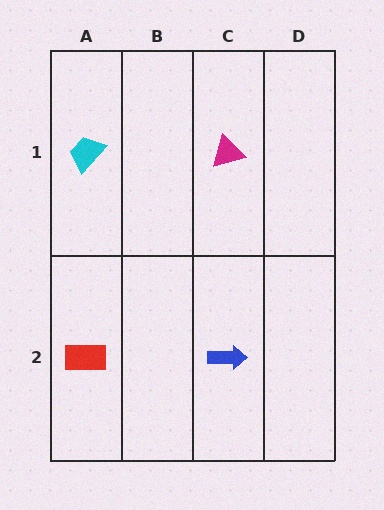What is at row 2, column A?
A red rectangle.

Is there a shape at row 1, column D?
No, that cell is empty.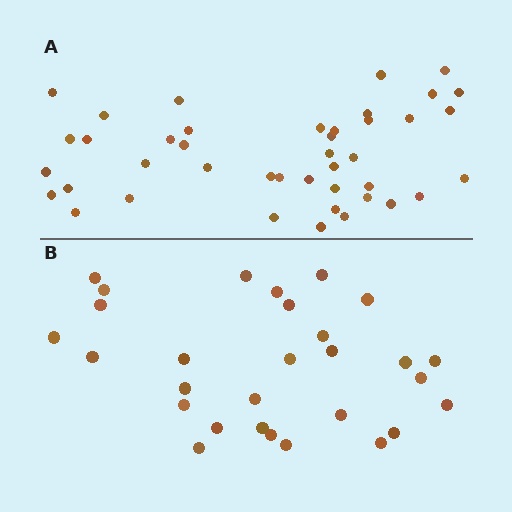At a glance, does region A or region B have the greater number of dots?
Region A (the top region) has more dots.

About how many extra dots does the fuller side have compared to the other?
Region A has approximately 15 more dots than region B.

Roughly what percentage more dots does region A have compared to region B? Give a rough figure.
About 45% more.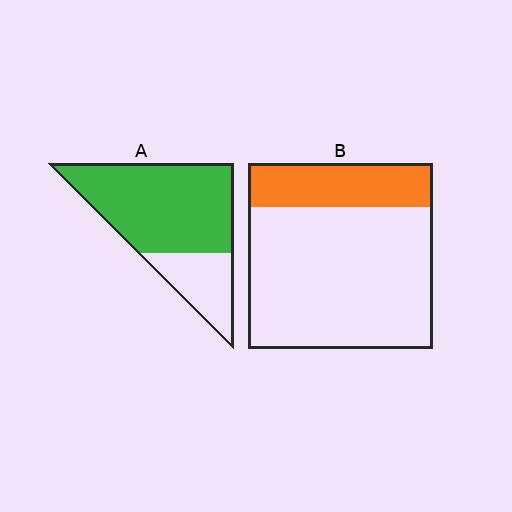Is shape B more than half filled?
No.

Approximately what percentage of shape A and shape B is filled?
A is approximately 75% and B is approximately 25%.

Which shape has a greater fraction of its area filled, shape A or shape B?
Shape A.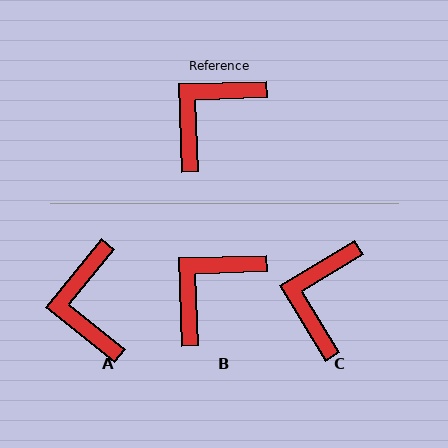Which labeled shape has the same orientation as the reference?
B.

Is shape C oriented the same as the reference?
No, it is off by about 29 degrees.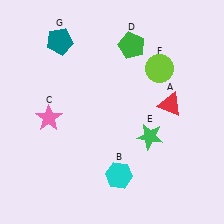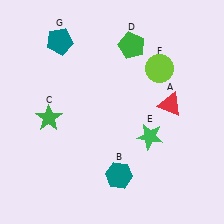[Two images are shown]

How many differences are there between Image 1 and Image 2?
There are 2 differences between the two images.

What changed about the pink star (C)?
In Image 1, C is pink. In Image 2, it changed to green.